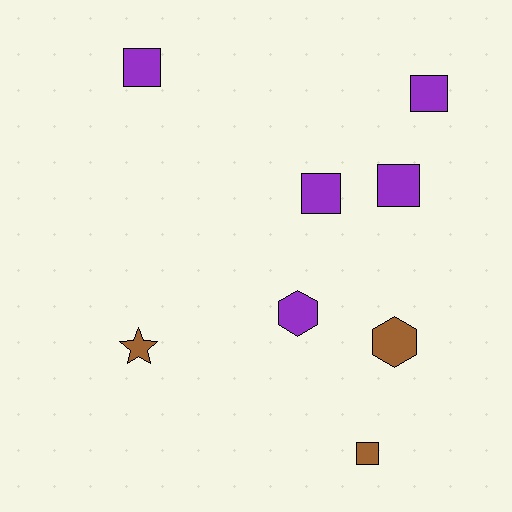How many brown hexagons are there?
There is 1 brown hexagon.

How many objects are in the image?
There are 8 objects.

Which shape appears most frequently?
Square, with 5 objects.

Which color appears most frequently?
Purple, with 5 objects.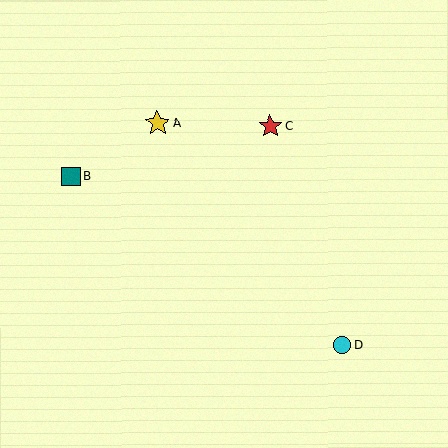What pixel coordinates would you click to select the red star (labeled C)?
Click at (270, 126) to select the red star C.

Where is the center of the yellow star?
The center of the yellow star is at (157, 123).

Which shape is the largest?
The yellow star (labeled A) is the largest.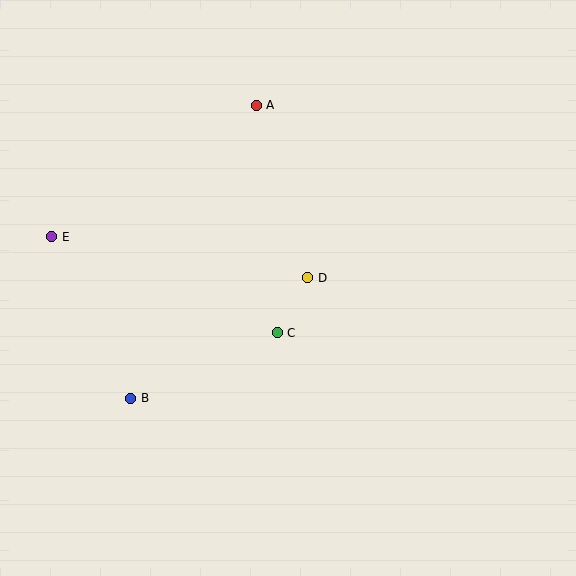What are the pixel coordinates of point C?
Point C is at (277, 333).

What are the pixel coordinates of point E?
Point E is at (52, 237).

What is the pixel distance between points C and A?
The distance between C and A is 228 pixels.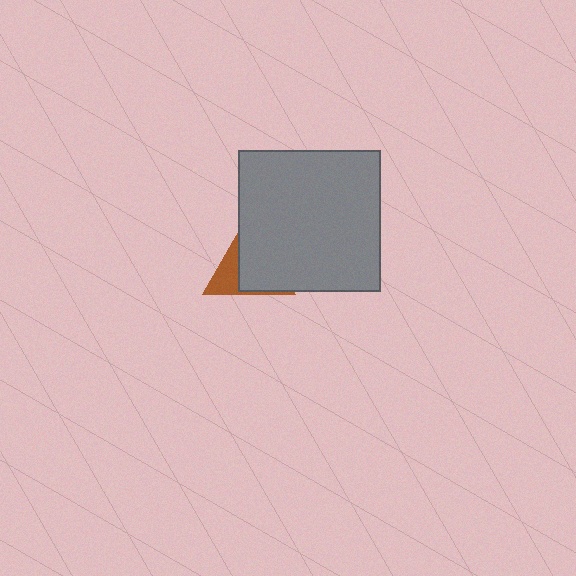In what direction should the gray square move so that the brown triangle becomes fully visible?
The gray square should move right. That is the shortest direction to clear the overlap and leave the brown triangle fully visible.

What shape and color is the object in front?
The object in front is a gray square.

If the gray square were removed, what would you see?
You would see the complete brown triangle.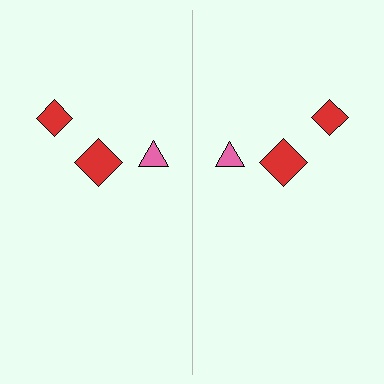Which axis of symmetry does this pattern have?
The pattern has a vertical axis of symmetry running through the center of the image.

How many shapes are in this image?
There are 6 shapes in this image.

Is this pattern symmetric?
Yes, this pattern has bilateral (reflection) symmetry.